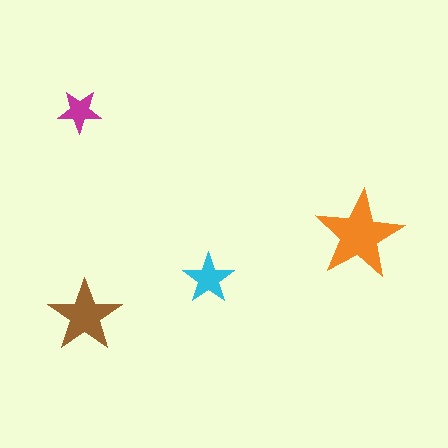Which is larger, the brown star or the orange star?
The orange one.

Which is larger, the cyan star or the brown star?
The brown one.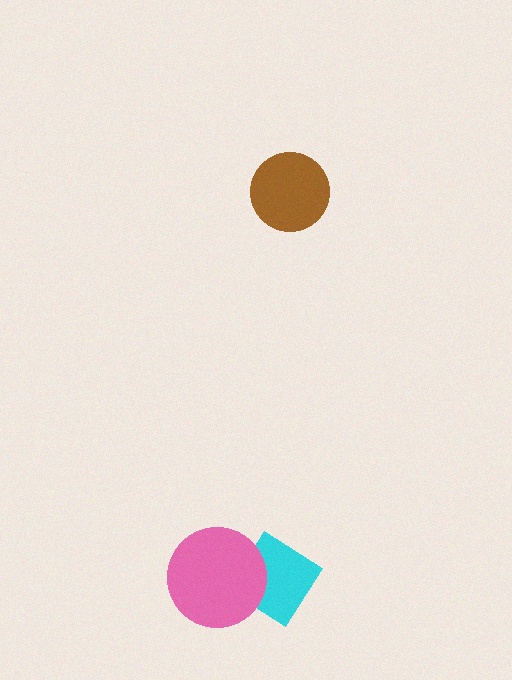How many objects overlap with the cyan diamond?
1 object overlaps with the cyan diamond.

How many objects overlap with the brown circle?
0 objects overlap with the brown circle.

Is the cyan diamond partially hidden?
Yes, it is partially covered by another shape.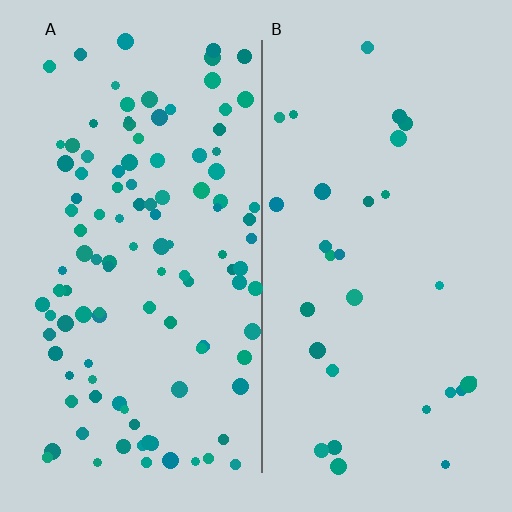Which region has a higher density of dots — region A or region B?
A (the left).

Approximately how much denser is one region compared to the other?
Approximately 3.6× — region A over region B.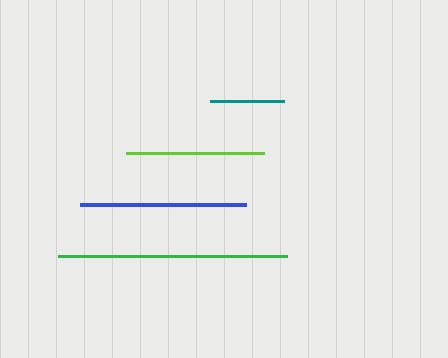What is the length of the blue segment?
The blue segment is approximately 166 pixels long.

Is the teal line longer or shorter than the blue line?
The blue line is longer than the teal line.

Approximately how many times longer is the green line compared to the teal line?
The green line is approximately 3.1 times the length of the teal line.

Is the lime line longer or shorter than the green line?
The green line is longer than the lime line.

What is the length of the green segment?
The green segment is approximately 229 pixels long.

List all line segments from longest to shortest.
From longest to shortest: green, blue, lime, teal.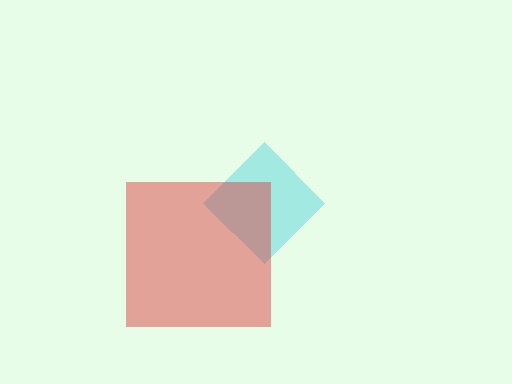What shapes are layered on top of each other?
The layered shapes are: a cyan diamond, a red square.